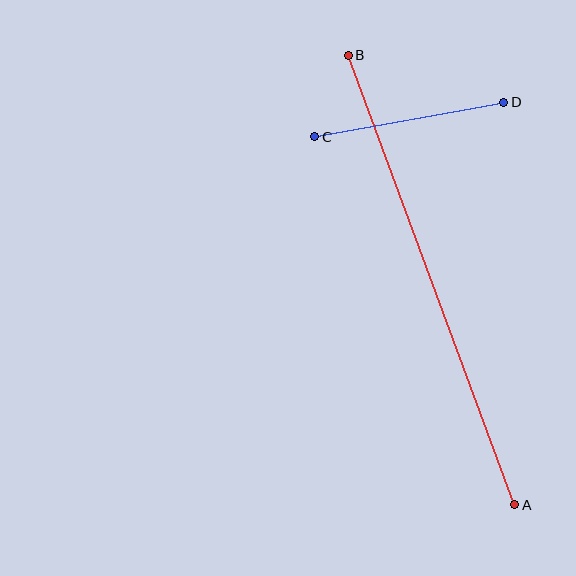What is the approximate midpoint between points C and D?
The midpoint is at approximately (409, 120) pixels.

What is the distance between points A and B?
The distance is approximately 479 pixels.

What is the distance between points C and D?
The distance is approximately 192 pixels.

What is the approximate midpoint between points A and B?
The midpoint is at approximately (431, 280) pixels.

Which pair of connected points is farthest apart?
Points A and B are farthest apart.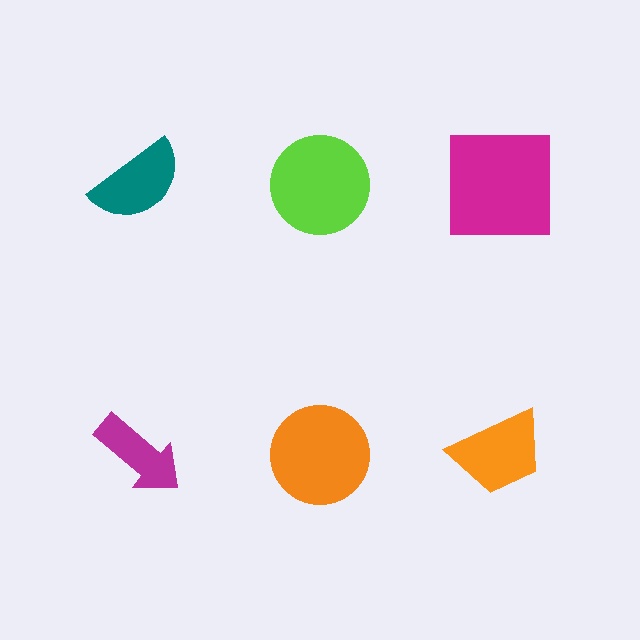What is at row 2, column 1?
A magenta arrow.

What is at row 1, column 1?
A teal semicircle.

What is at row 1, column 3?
A magenta square.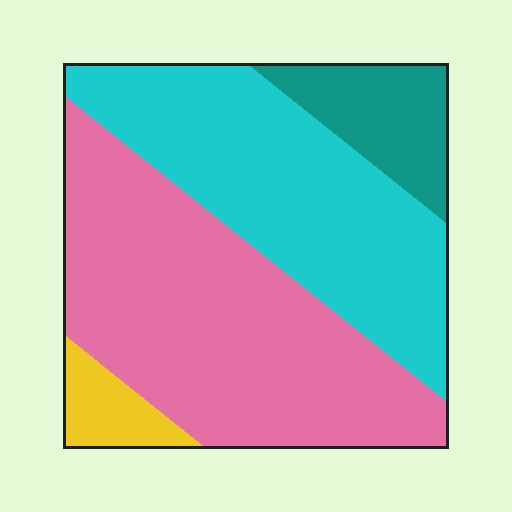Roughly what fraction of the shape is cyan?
Cyan takes up about three eighths (3/8) of the shape.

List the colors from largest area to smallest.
From largest to smallest: pink, cyan, teal, yellow.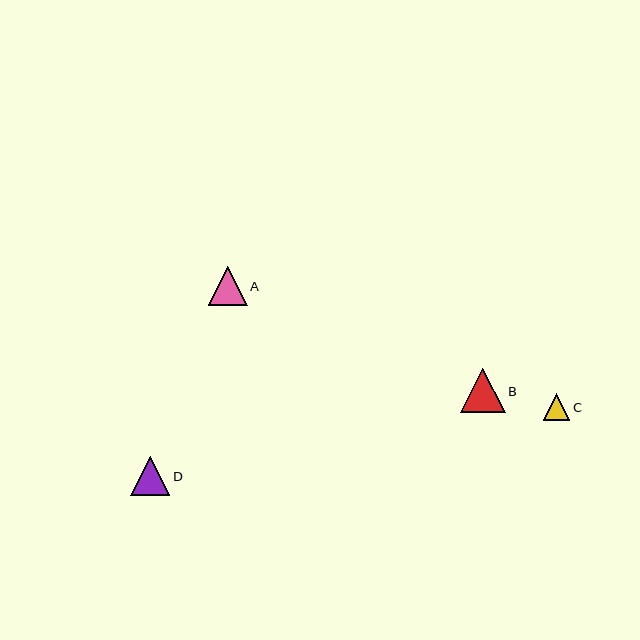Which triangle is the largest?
Triangle B is the largest with a size of approximately 45 pixels.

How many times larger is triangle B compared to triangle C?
Triangle B is approximately 1.7 times the size of triangle C.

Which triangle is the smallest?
Triangle C is the smallest with a size of approximately 27 pixels.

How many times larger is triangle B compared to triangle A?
Triangle B is approximately 1.2 times the size of triangle A.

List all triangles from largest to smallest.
From largest to smallest: B, D, A, C.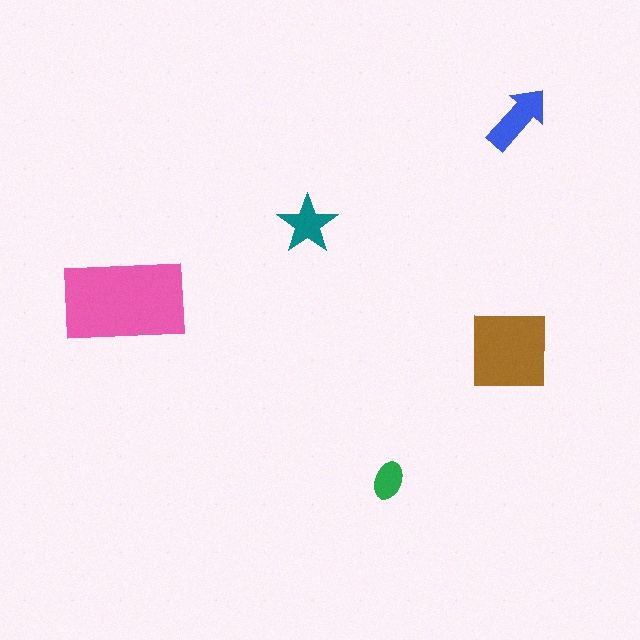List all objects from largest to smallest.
The pink rectangle, the brown square, the blue arrow, the teal star, the green ellipse.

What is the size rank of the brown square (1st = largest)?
2nd.